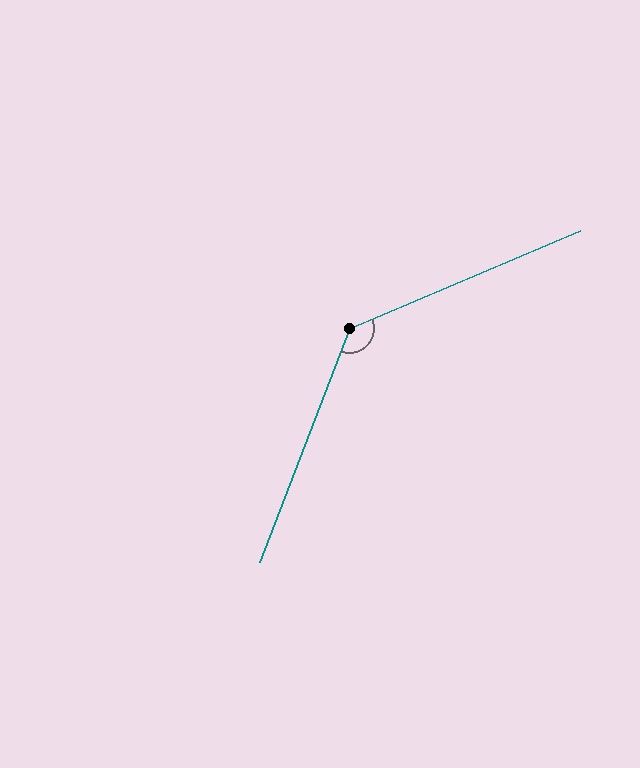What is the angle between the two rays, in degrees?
Approximately 134 degrees.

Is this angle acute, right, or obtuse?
It is obtuse.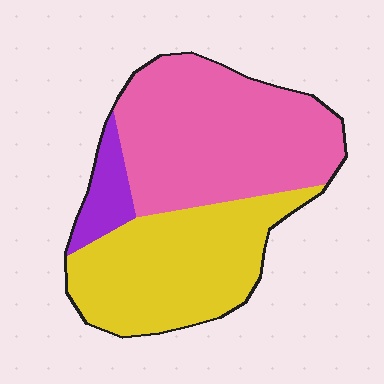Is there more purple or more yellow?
Yellow.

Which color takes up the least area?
Purple, at roughly 10%.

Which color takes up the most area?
Pink, at roughly 50%.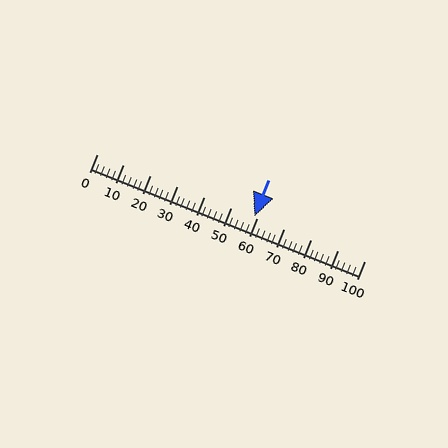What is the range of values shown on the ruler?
The ruler shows values from 0 to 100.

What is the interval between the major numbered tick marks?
The major tick marks are spaced 10 units apart.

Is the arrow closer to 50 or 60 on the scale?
The arrow is closer to 60.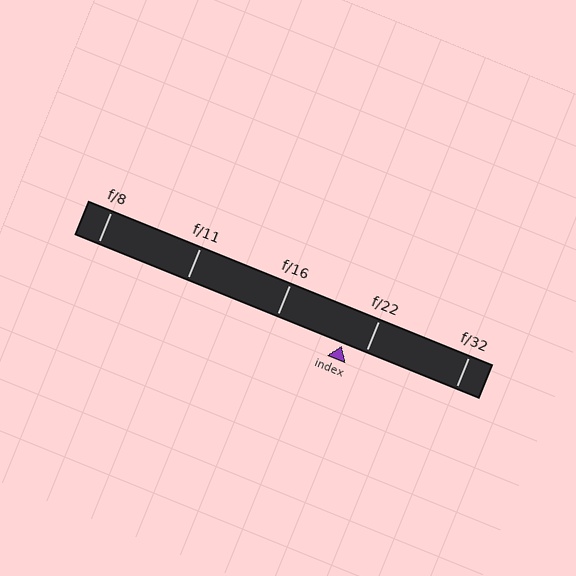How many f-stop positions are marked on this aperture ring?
There are 5 f-stop positions marked.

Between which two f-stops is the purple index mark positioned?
The index mark is between f/16 and f/22.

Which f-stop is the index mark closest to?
The index mark is closest to f/22.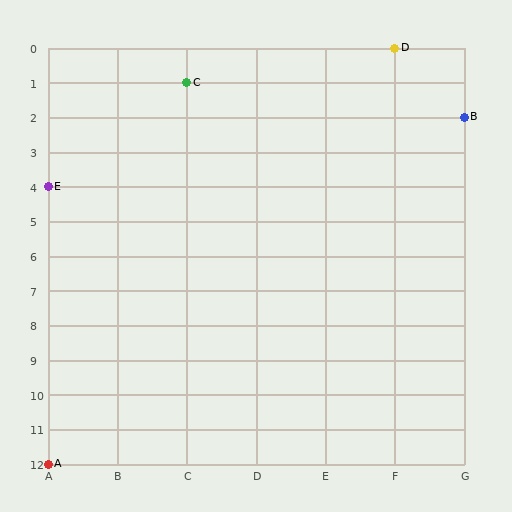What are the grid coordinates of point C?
Point C is at grid coordinates (C, 1).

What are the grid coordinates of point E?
Point E is at grid coordinates (A, 4).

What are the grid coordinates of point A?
Point A is at grid coordinates (A, 12).